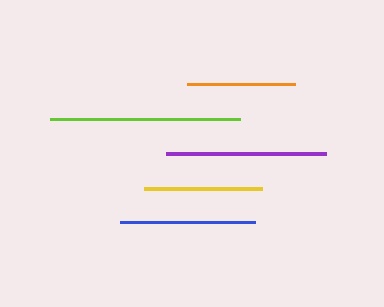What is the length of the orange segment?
The orange segment is approximately 108 pixels long.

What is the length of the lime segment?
The lime segment is approximately 190 pixels long.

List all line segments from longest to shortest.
From longest to shortest: lime, purple, blue, yellow, orange.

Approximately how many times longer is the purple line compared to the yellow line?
The purple line is approximately 1.4 times the length of the yellow line.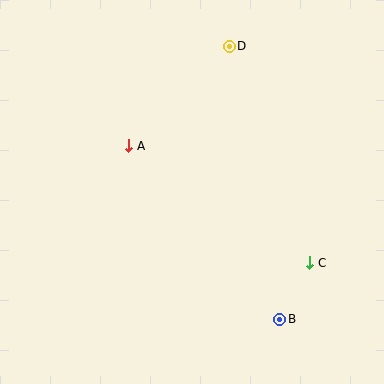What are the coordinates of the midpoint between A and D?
The midpoint between A and D is at (179, 96).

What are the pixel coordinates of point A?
Point A is at (129, 146).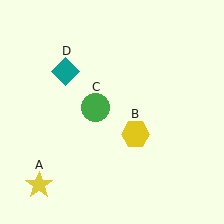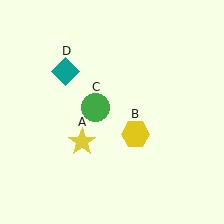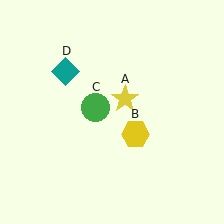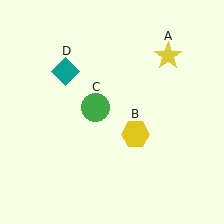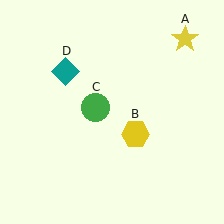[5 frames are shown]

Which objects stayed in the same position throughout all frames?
Yellow hexagon (object B) and green circle (object C) and teal diamond (object D) remained stationary.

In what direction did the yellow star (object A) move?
The yellow star (object A) moved up and to the right.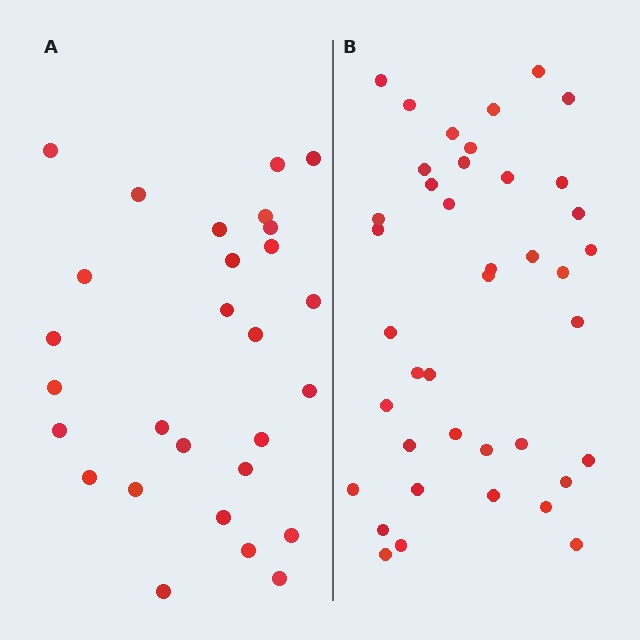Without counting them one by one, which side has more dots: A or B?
Region B (the right region) has more dots.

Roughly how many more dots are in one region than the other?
Region B has roughly 12 or so more dots than region A.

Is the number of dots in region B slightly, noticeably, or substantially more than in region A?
Region B has noticeably more, but not dramatically so. The ratio is roughly 1.4 to 1.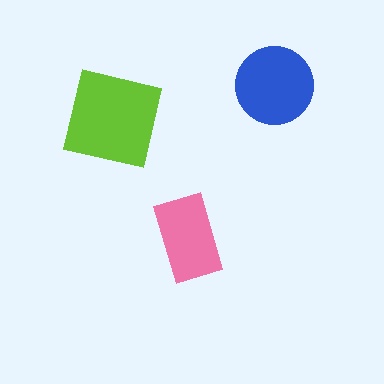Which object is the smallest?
The pink rectangle.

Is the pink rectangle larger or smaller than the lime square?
Smaller.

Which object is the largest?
The lime square.